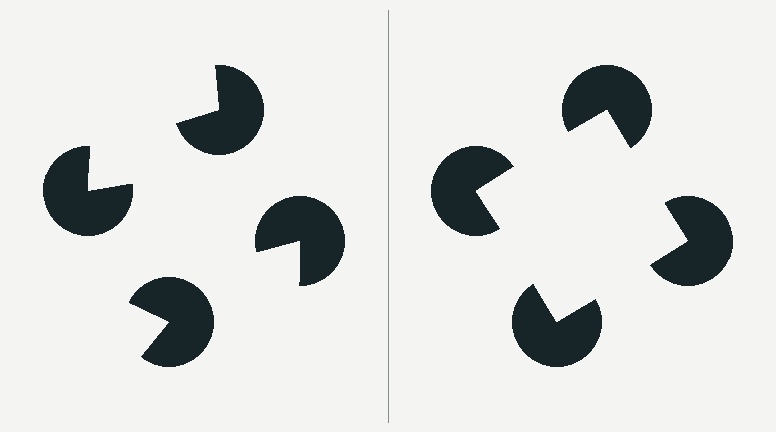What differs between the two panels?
The pac-man discs are positioned identically on both sides; only the wedge orientations differ. On the right they align to a square; on the left they are misaligned.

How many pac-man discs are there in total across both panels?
8 — 4 on each side.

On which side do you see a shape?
An illusory square appears on the right side. On the left side the wedge cuts are rotated, so no coherent shape forms.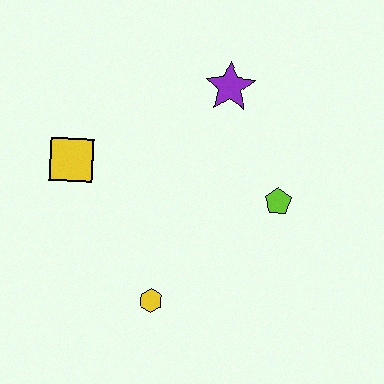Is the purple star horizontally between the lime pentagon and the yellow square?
Yes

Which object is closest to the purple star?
The lime pentagon is closest to the purple star.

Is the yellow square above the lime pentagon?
Yes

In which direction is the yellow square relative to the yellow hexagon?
The yellow square is above the yellow hexagon.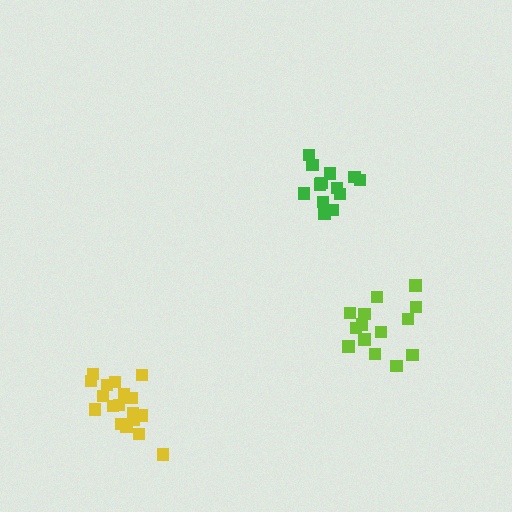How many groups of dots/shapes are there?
There are 3 groups.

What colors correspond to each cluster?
The clusters are colored: yellow, lime, green.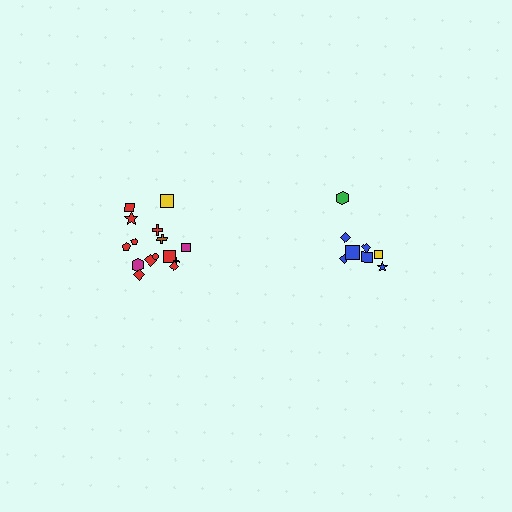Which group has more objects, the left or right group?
The left group.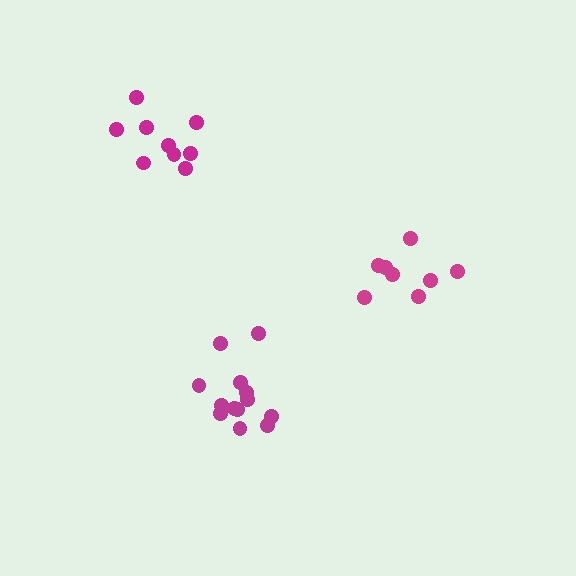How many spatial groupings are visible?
There are 3 spatial groupings.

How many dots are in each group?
Group 1: 8 dots, Group 2: 13 dots, Group 3: 9 dots (30 total).